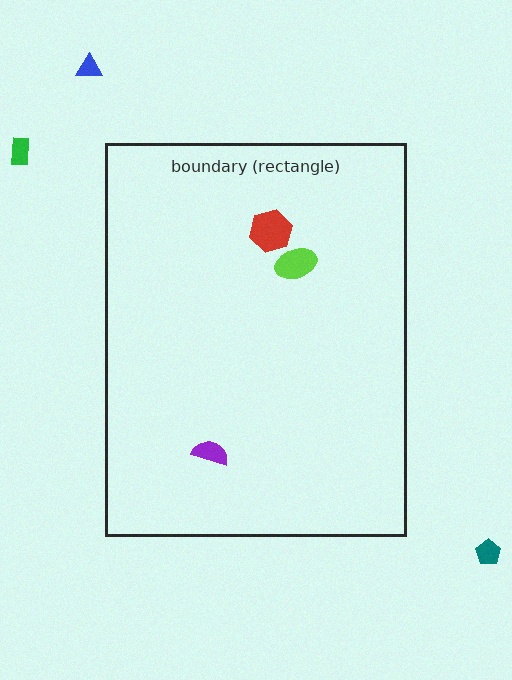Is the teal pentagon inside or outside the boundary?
Outside.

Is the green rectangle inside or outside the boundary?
Outside.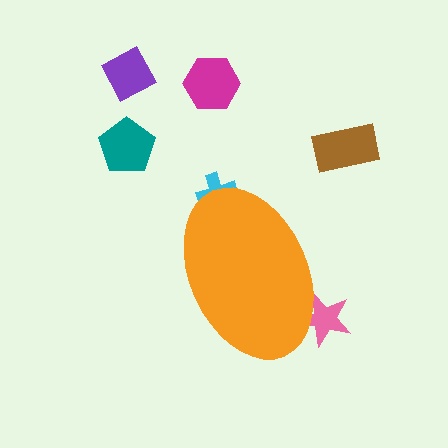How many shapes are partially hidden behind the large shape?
2 shapes are partially hidden.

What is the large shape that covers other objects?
An orange ellipse.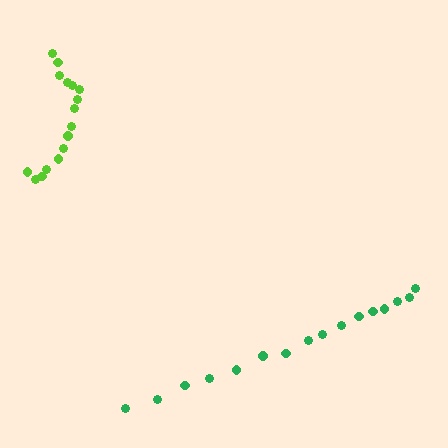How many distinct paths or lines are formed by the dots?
There are 2 distinct paths.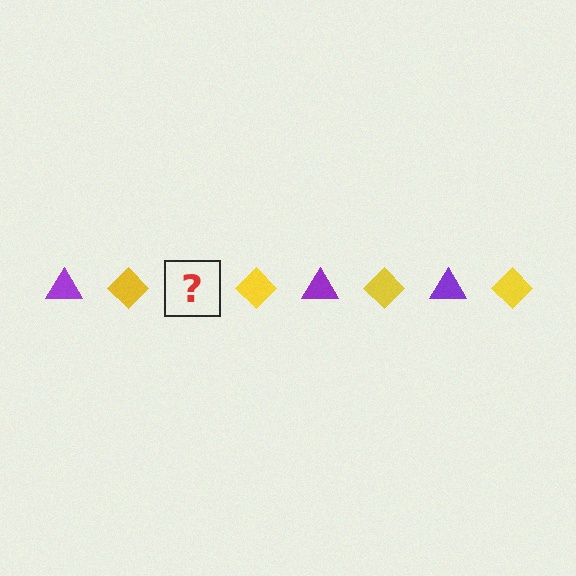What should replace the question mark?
The question mark should be replaced with a purple triangle.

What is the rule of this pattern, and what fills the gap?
The rule is that the pattern alternates between purple triangle and yellow diamond. The gap should be filled with a purple triangle.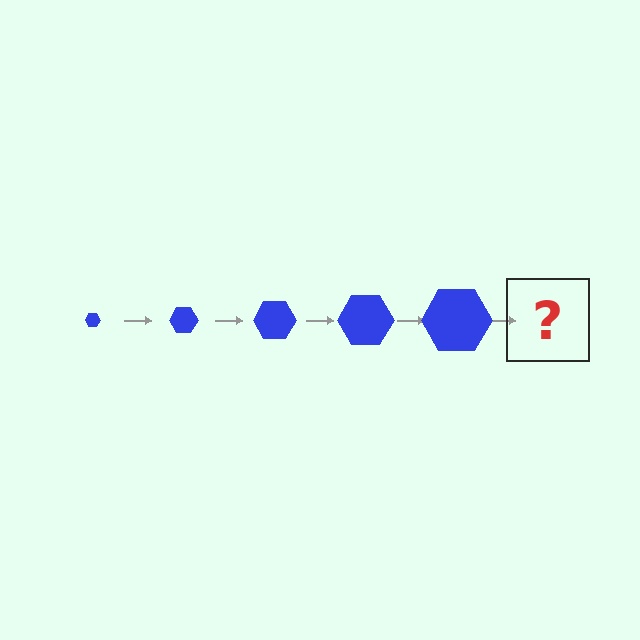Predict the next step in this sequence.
The next step is a blue hexagon, larger than the previous one.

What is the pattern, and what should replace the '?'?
The pattern is that the hexagon gets progressively larger each step. The '?' should be a blue hexagon, larger than the previous one.